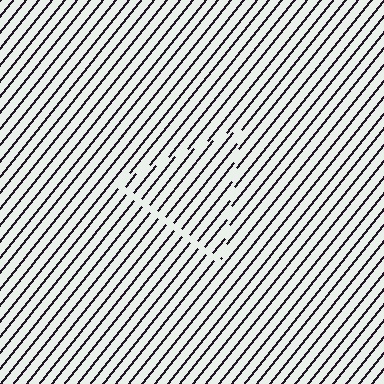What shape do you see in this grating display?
An illusory triangle. The interior of the shape contains the same grating, shifted by half a period — the contour is defined by the phase discontinuity where line-ends from the inner and outer gratings abut.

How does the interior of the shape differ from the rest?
The interior of the shape contains the same grating, shifted by half a period — the contour is defined by the phase discontinuity where line-ends from the inner and outer gratings abut.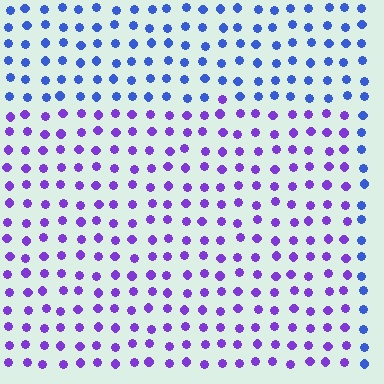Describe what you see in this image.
The image is filled with small blue elements in a uniform arrangement. A rectangle-shaped region is visible where the elements are tinted to a slightly different hue, forming a subtle color boundary.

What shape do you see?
I see a rectangle.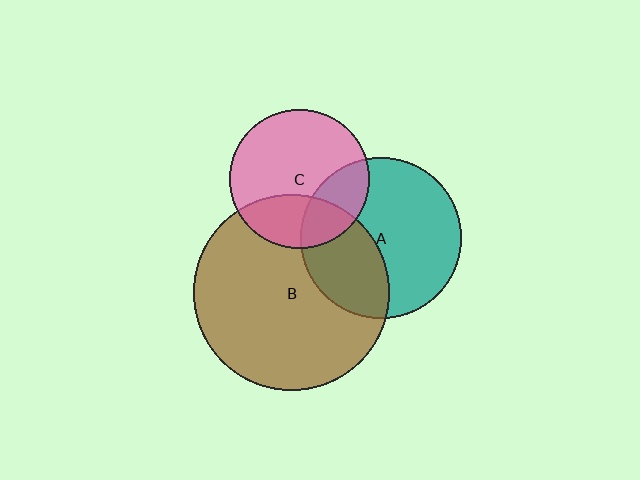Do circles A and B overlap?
Yes.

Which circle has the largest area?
Circle B (brown).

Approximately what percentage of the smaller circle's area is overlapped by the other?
Approximately 35%.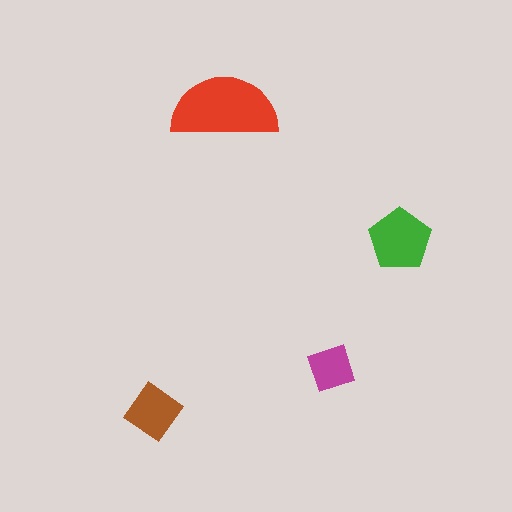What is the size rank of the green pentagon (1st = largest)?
2nd.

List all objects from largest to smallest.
The red semicircle, the green pentagon, the brown diamond, the magenta diamond.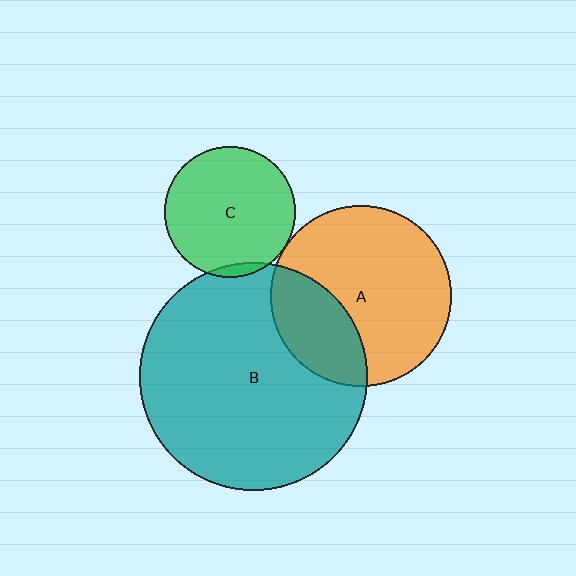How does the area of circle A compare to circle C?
Approximately 1.9 times.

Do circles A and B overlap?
Yes.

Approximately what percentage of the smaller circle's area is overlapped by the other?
Approximately 30%.